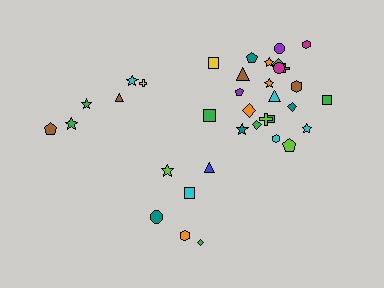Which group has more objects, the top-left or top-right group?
The top-right group.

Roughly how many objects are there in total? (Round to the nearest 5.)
Roughly 35 objects in total.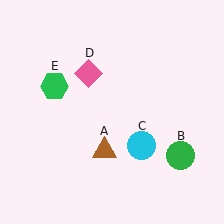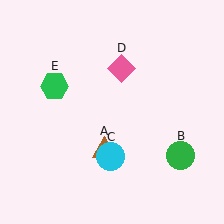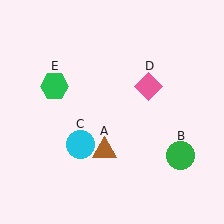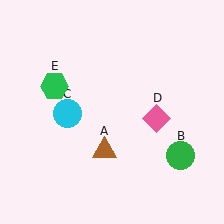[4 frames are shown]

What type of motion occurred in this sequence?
The cyan circle (object C), pink diamond (object D) rotated clockwise around the center of the scene.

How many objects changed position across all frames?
2 objects changed position: cyan circle (object C), pink diamond (object D).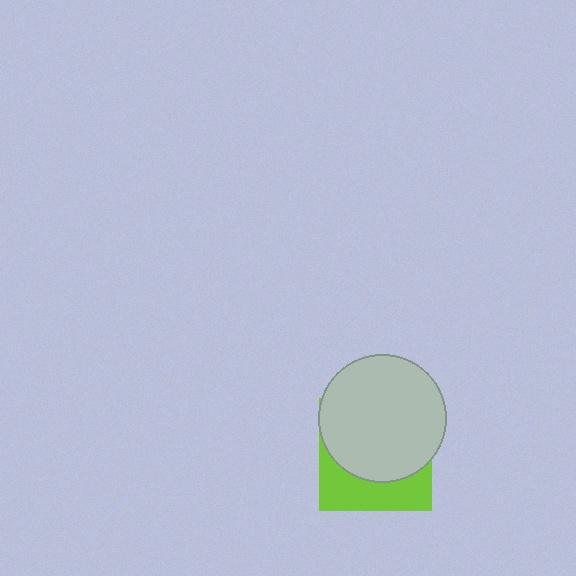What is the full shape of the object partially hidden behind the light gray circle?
The partially hidden object is a lime square.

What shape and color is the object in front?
The object in front is a light gray circle.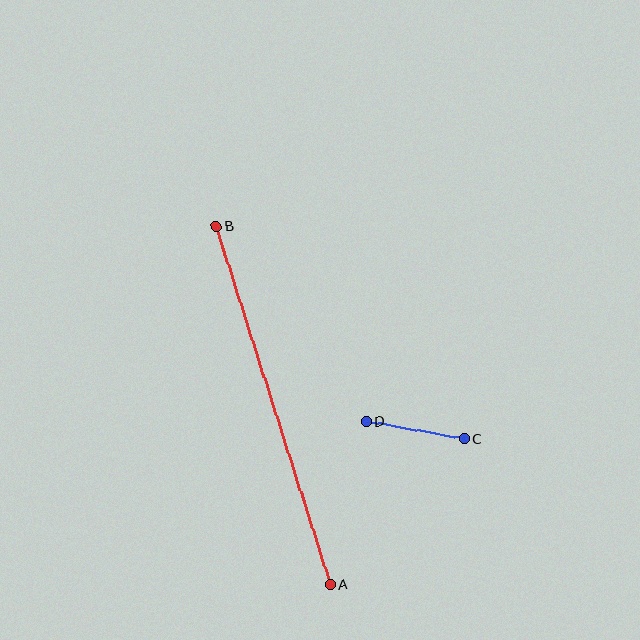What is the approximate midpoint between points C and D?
The midpoint is at approximately (415, 430) pixels.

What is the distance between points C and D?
The distance is approximately 100 pixels.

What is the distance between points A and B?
The distance is approximately 376 pixels.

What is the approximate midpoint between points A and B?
The midpoint is at approximately (273, 405) pixels.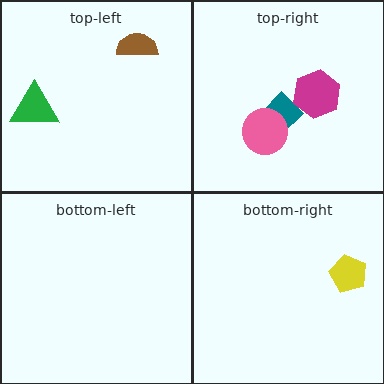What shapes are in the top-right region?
The teal diamond, the pink circle, the magenta hexagon.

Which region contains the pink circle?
The top-right region.